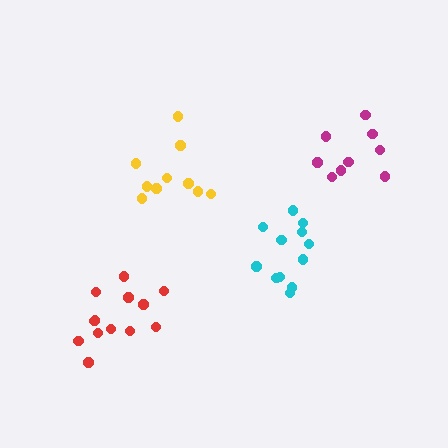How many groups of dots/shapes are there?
There are 4 groups.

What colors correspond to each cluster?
The clusters are colored: red, cyan, yellow, magenta.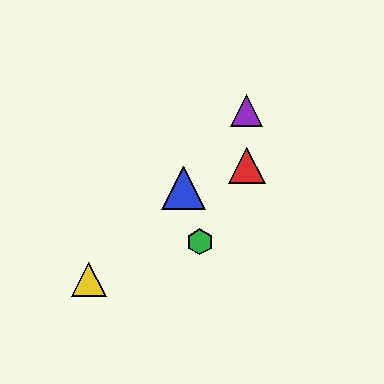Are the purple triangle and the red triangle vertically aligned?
Yes, both are at x≈247.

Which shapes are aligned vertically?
The red triangle, the purple triangle are aligned vertically.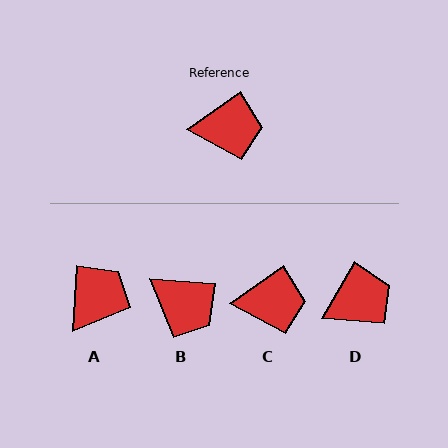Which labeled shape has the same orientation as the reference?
C.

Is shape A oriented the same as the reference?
No, it is off by about 51 degrees.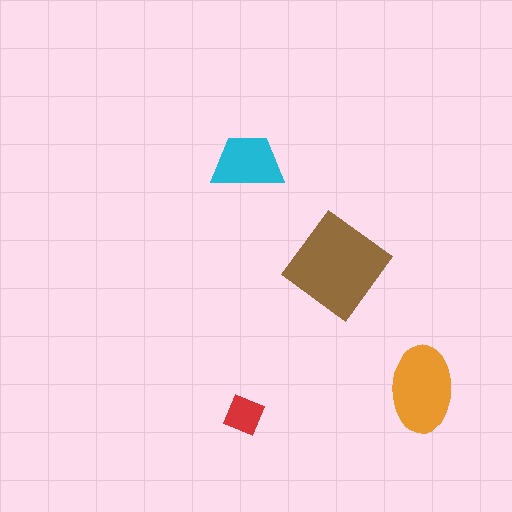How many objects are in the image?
There are 4 objects in the image.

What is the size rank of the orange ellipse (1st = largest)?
2nd.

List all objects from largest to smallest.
The brown diamond, the orange ellipse, the cyan trapezoid, the red diamond.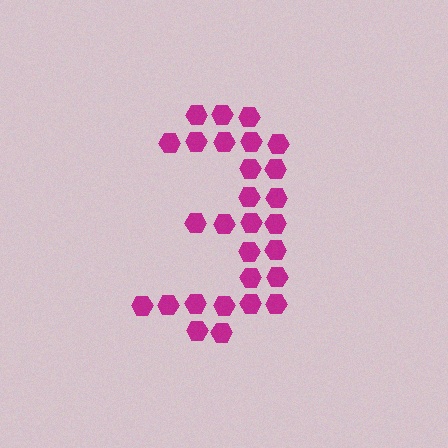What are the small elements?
The small elements are hexagons.